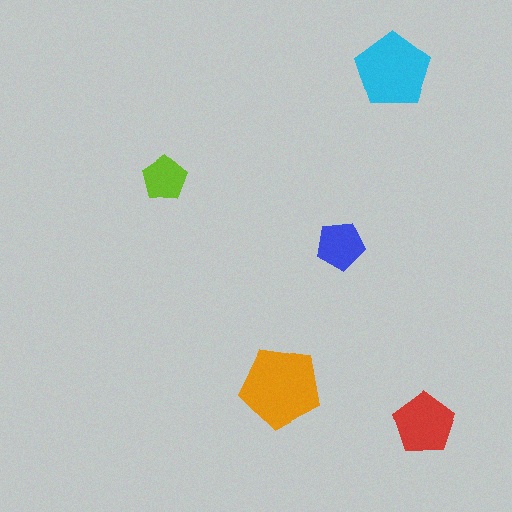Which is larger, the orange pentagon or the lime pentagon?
The orange one.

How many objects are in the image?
There are 5 objects in the image.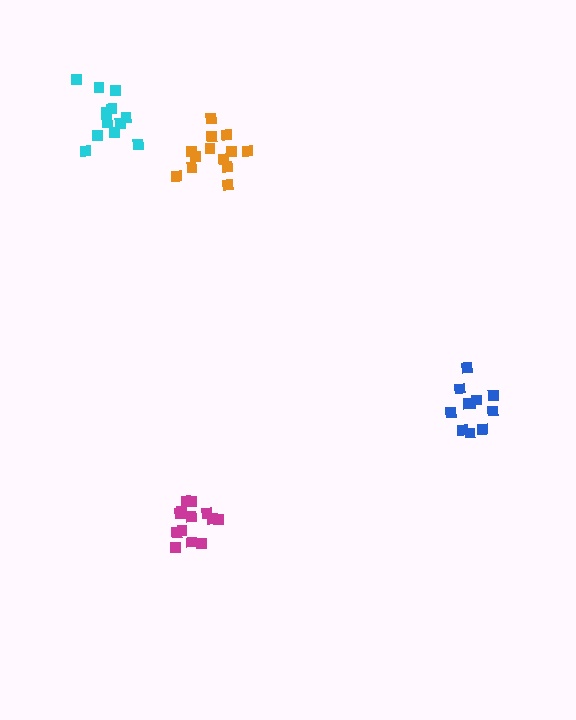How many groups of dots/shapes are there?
There are 4 groups.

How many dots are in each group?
Group 1: 13 dots, Group 2: 12 dots, Group 3: 11 dots, Group 4: 13 dots (49 total).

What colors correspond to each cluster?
The clusters are colored: orange, cyan, blue, magenta.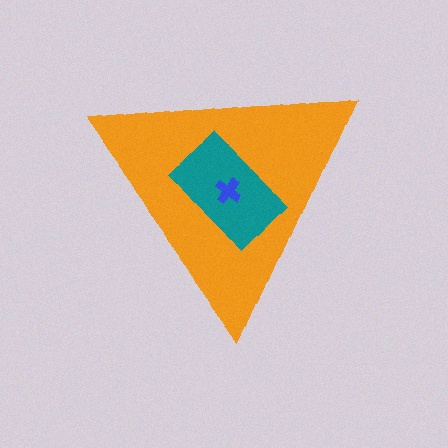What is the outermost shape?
The orange triangle.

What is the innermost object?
The blue cross.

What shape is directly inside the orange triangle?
The teal rectangle.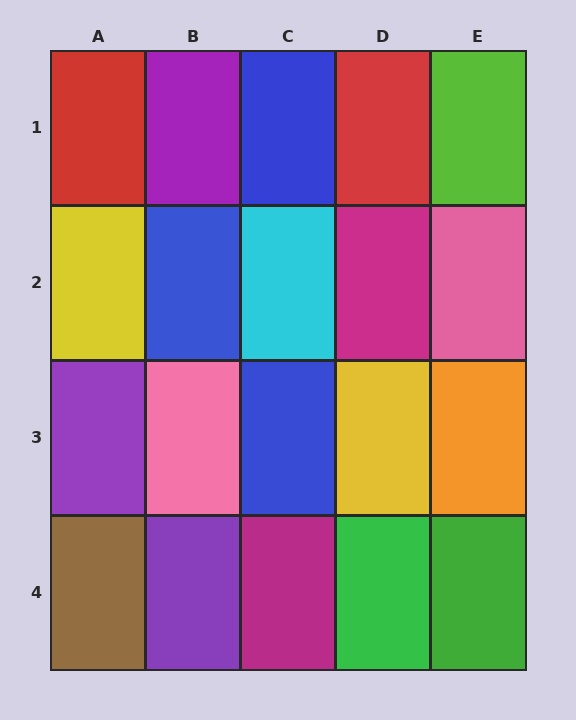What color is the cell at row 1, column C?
Blue.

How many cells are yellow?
2 cells are yellow.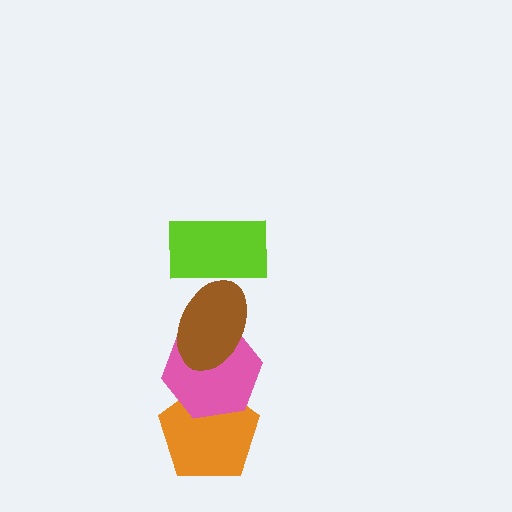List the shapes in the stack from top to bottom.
From top to bottom: the lime rectangle, the brown ellipse, the pink hexagon, the orange pentagon.